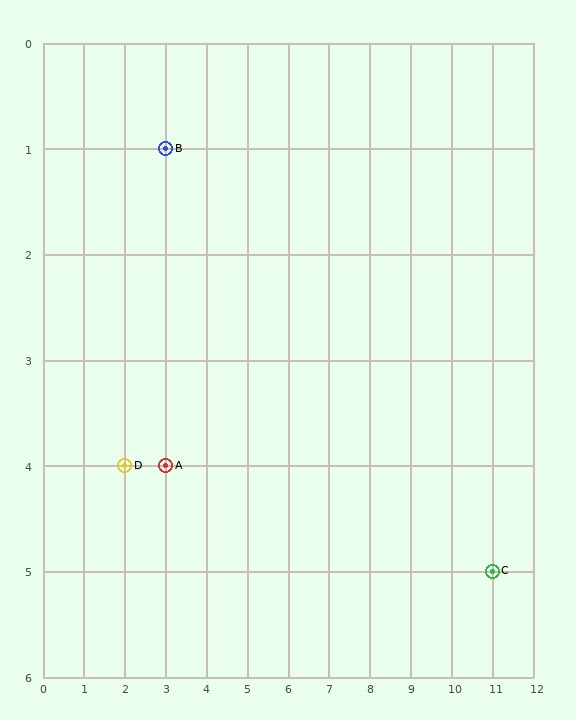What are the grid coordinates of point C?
Point C is at grid coordinates (11, 5).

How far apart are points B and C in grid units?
Points B and C are 8 columns and 4 rows apart (about 8.9 grid units diagonally).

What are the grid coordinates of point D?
Point D is at grid coordinates (2, 4).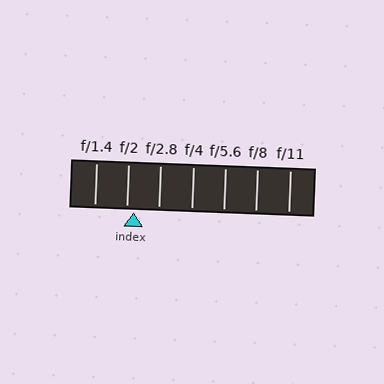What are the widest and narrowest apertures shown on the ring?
The widest aperture shown is f/1.4 and the narrowest is f/11.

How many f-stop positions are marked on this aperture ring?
There are 7 f-stop positions marked.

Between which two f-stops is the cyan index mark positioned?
The index mark is between f/2 and f/2.8.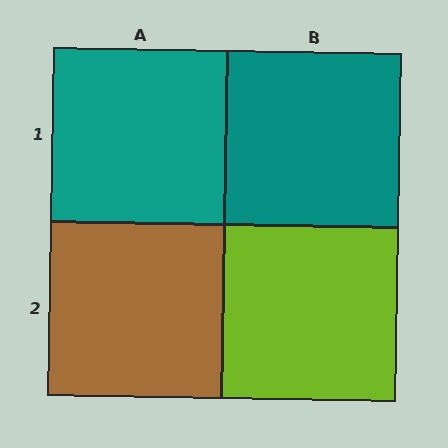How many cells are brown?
1 cell is brown.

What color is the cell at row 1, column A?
Teal.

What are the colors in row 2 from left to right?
Brown, lime.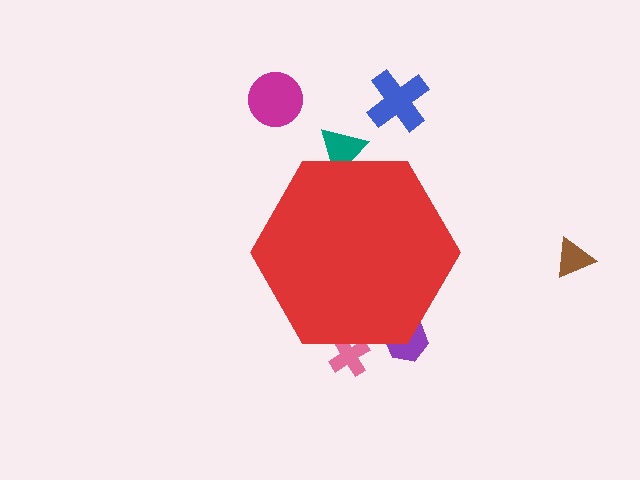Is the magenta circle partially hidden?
No, the magenta circle is fully visible.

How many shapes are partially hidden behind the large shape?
3 shapes are partially hidden.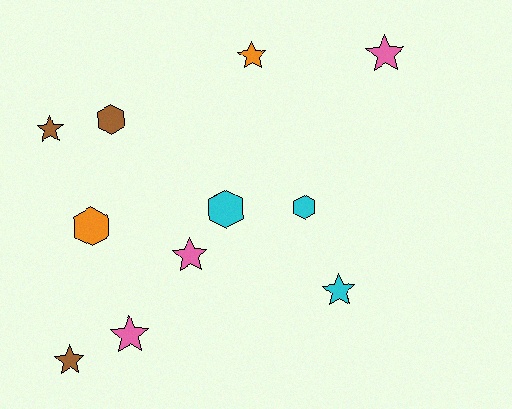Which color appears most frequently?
Pink, with 3 objects.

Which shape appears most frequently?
Star, with 7 objects.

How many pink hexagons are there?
There are no pink hexagons.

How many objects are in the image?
There are 11 objects.